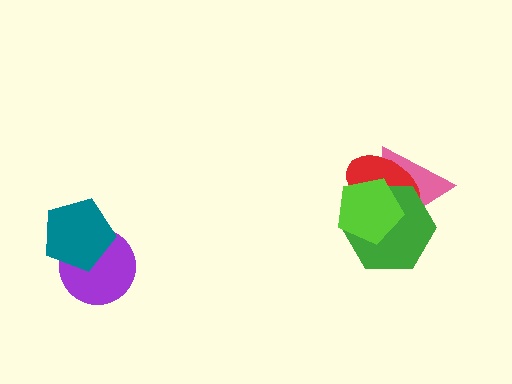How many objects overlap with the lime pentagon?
3 objects overlap with the lime pentagon.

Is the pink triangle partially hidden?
Yes, it is partially covered by another shape.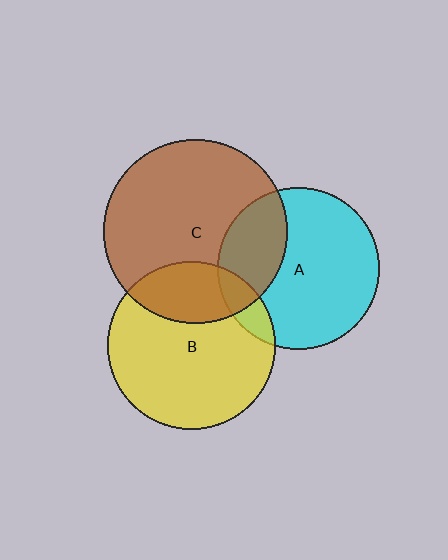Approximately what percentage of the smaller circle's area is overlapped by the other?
Approximately 30%.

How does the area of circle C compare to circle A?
Approximately 1.3 times.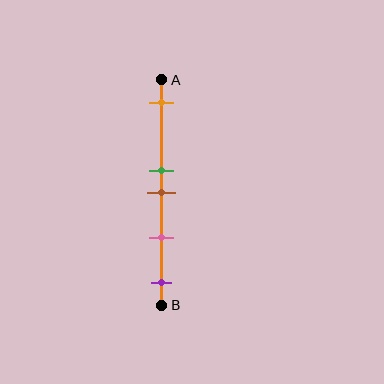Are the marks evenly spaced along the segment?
No, the marks are not evenly spaced.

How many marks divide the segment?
There are 5 marks dividing the segment.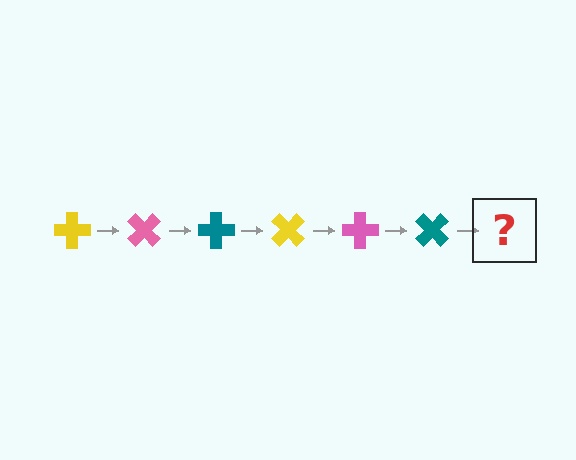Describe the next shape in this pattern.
It should be a yellow cross, rotated 270 degrees from the start.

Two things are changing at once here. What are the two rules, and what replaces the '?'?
The two rules are that it rotates 45 degrees each step and the color cycles through yellow, pink, and teal. The '?' should be a yellow cross, rotated 270 degrees from the start.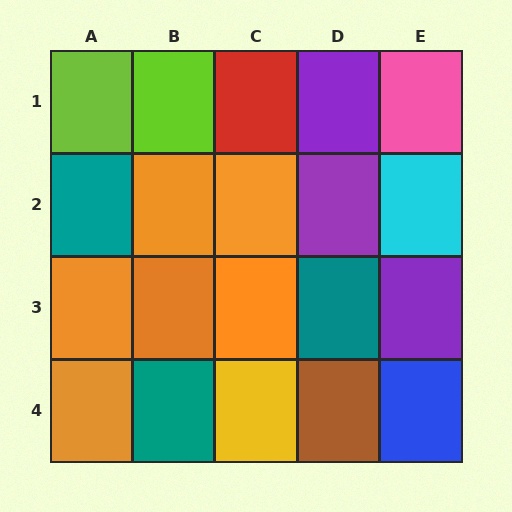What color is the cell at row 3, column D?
Teal.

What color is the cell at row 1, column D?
Purple.